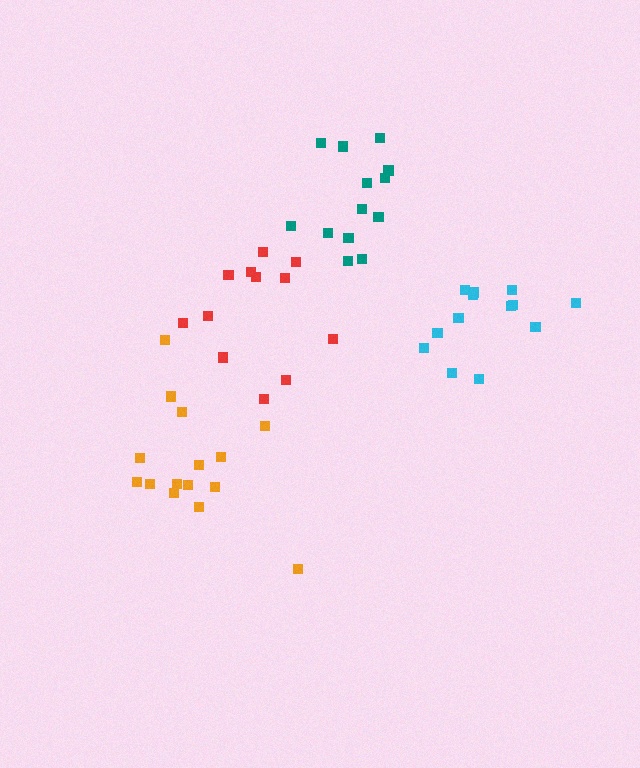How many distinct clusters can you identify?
There are 4 distinct clusters.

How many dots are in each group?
Group 1: 12 dots, Group 2: 15 dots, Group 3: 13 dots, Group 4: 13 dots (53 total).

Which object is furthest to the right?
The cyan cluster is rightmost.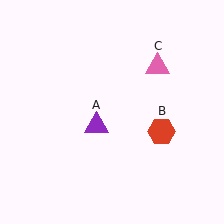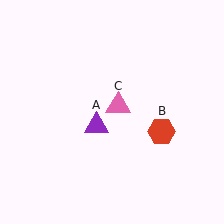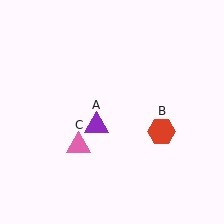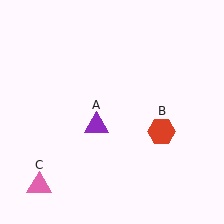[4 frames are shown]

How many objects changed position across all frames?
1 object changed position: pink triangle (object C).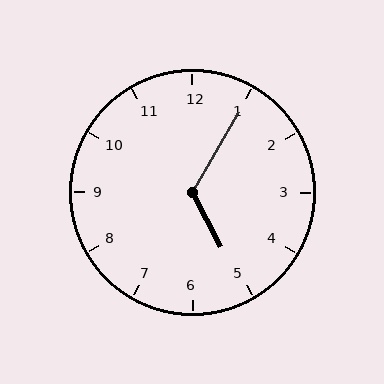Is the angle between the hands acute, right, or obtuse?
It is obtuse.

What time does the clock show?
5:05.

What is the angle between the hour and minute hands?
Approximately 122 degrees.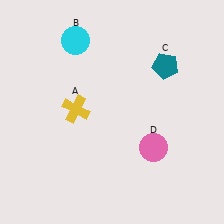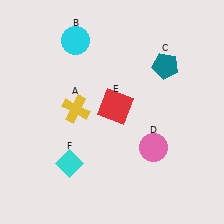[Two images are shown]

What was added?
A red square (E), a cyan diamond (F) were added in Image 2.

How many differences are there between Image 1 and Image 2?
There are 2 differences between the two images.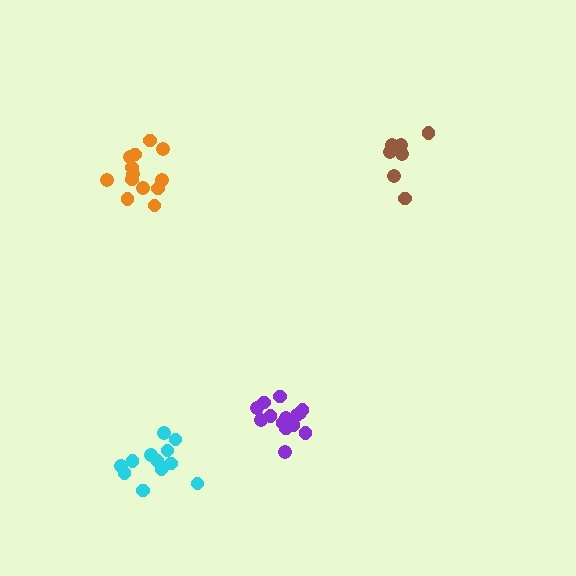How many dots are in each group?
Group 1: 12 dots, Group 2: 13 dots, Group 3: 14 dots, Group 4: 8 dots (47 total).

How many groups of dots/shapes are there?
There are 4 groups.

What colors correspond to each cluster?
The clusters are colored: cyan, orange, purple, brown.